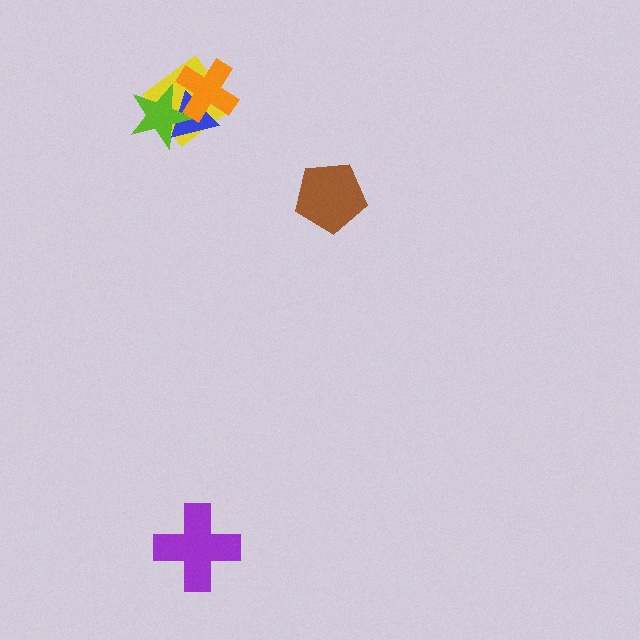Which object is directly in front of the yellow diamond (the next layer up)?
The blue triangle is directly in front of the yellow diamond.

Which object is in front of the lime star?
The orange cross is in front of the lime star.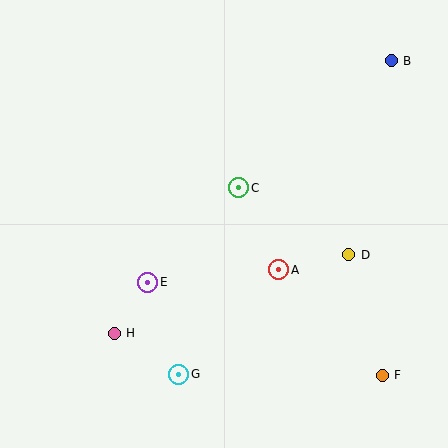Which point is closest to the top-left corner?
Point C is closest to the top-left corner.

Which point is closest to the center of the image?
Point C at (239, 188) is closest to the center.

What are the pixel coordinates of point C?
Point C is at (239, 188).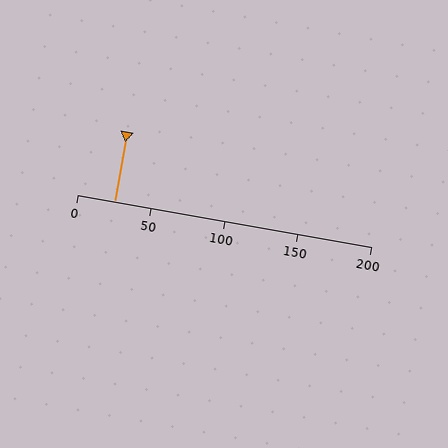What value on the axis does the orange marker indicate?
The marker indicates approximately 25.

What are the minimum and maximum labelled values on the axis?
The axis runs from 0 to 200.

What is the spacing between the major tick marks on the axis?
The major ticks are spaced 50 apart.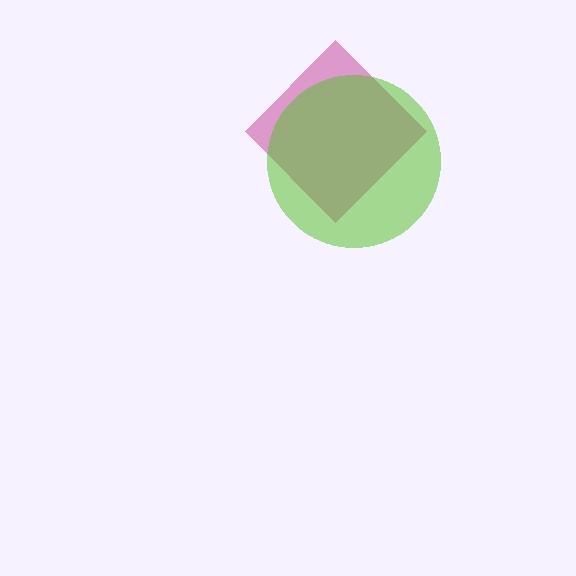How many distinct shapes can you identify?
There are 2 distinct shapes: a magenta diamond, a lime circle.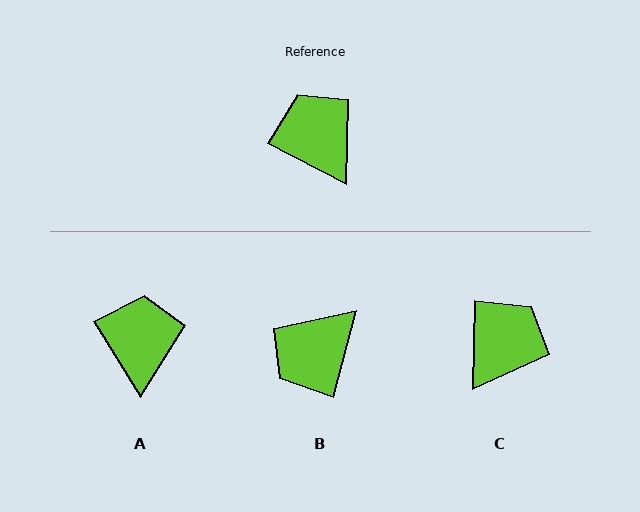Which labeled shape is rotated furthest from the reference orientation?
B, about 103 degrees away.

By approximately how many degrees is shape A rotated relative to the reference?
Approximately 31 degrees clockwise.